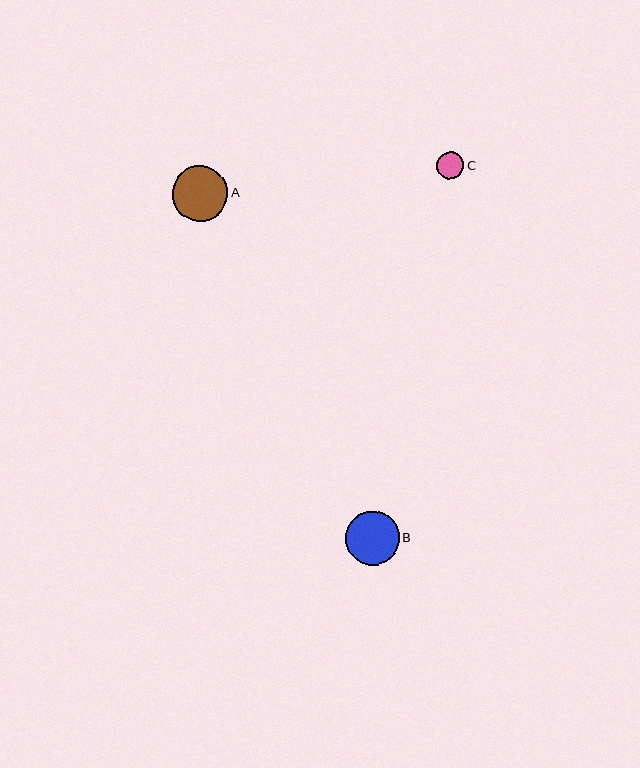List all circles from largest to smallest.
From largest to smallest: A, B, C.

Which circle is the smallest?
Circle C is the smallest with a size of approximately 27 pixels.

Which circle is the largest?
Circle A is the largest with a size of approximately 56 pixels.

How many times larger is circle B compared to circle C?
Circle B is approximately 2.0 times the size of circle C.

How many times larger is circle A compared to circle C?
Circle A is approximately 2.0 times the size of circle C.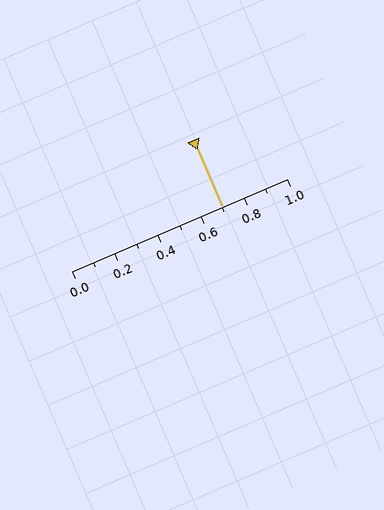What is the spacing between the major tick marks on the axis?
The major ticks are spaced 0.2 apart.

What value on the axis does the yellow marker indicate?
The marker indicates approximately 0.7.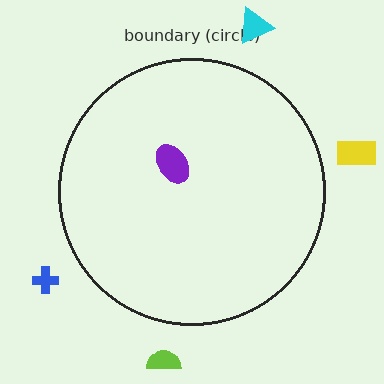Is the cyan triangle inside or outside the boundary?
Outside.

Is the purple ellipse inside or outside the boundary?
Inside.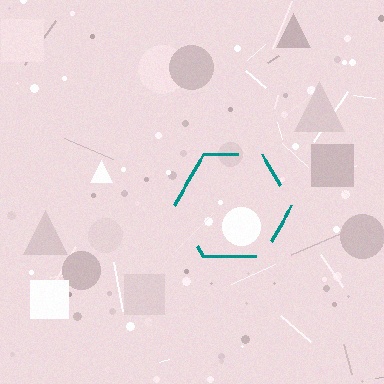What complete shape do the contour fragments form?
The contour fragments form a hexagon.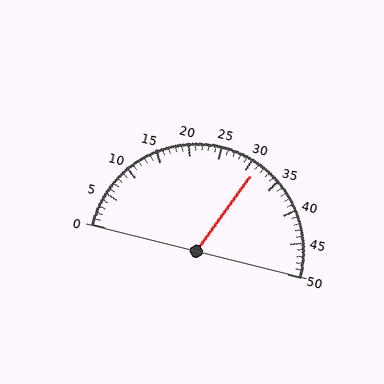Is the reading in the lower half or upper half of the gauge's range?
The reading is in the upper half of the range (0 to 50).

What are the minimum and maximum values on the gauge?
The gauge ranges from 0 to 50.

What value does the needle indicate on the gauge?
The needle indicates approximately 31.